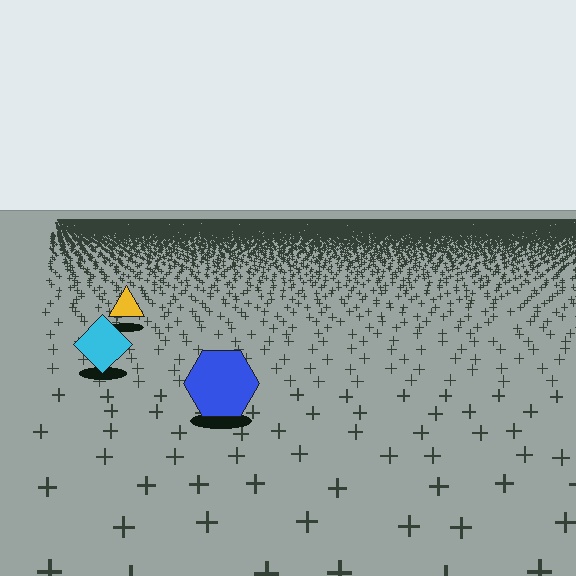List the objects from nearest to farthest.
From nearest to farthest: the blue hexagon, the cyan diamond, the yellow triangle.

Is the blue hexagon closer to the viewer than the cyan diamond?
Yes. The blue hexagon is closer — you can tell from the texture gradient: the ground texture is coarser near it.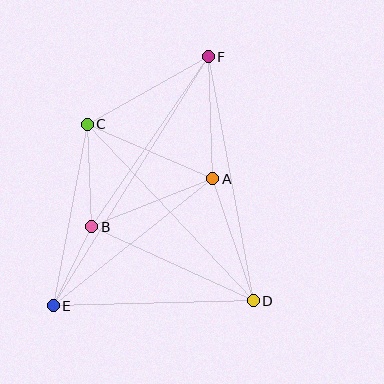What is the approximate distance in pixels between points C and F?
The distance between C and F is approximately 139 pixels.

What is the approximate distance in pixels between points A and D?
The distance between A and D is approximately 128 pixels.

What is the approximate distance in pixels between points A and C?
The distance between A and C is approximately 137 pixels.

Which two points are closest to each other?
Points B and E are closest to each other.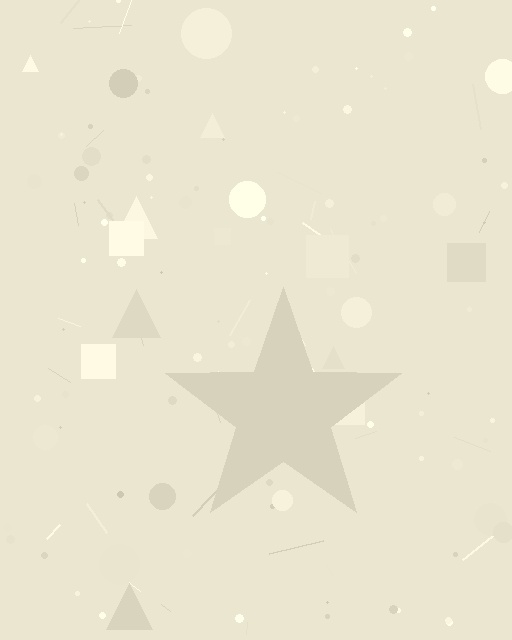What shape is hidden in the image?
A star is hidden in the image.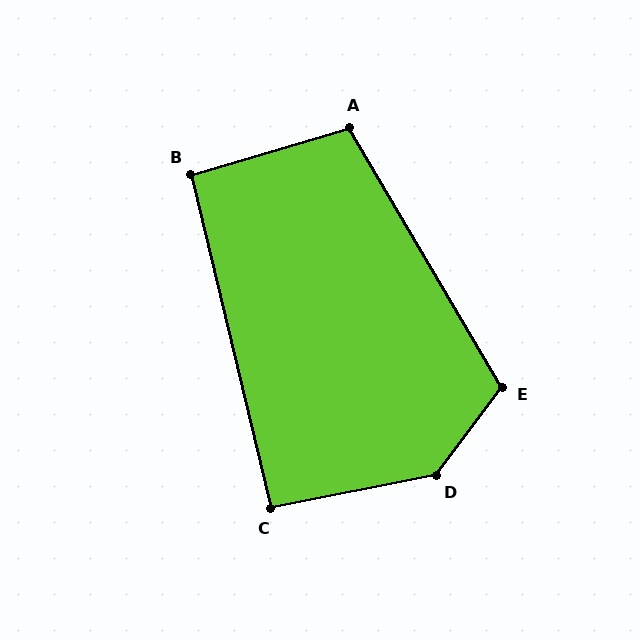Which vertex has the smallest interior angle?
C, at approximately 92 degrees.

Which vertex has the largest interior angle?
D, at approximately 138 degrees.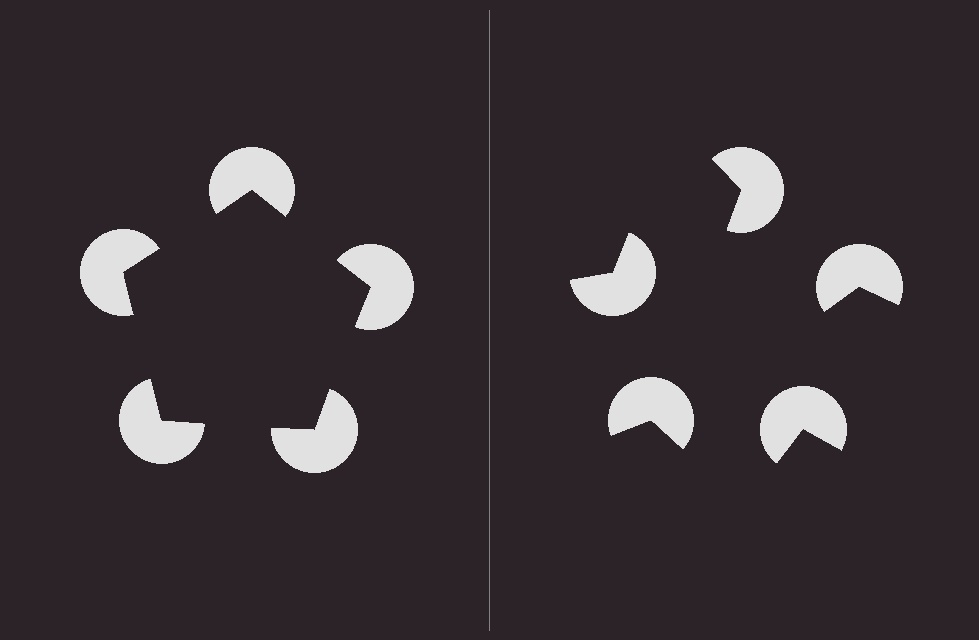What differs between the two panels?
The pac-man discs are positioned identically on both sides; only the wedge orientations differ. On the left they align to a pentagon; on the right they are misaligned.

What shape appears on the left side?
An illusory pentagon.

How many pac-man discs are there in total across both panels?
10 — 5 on each side.